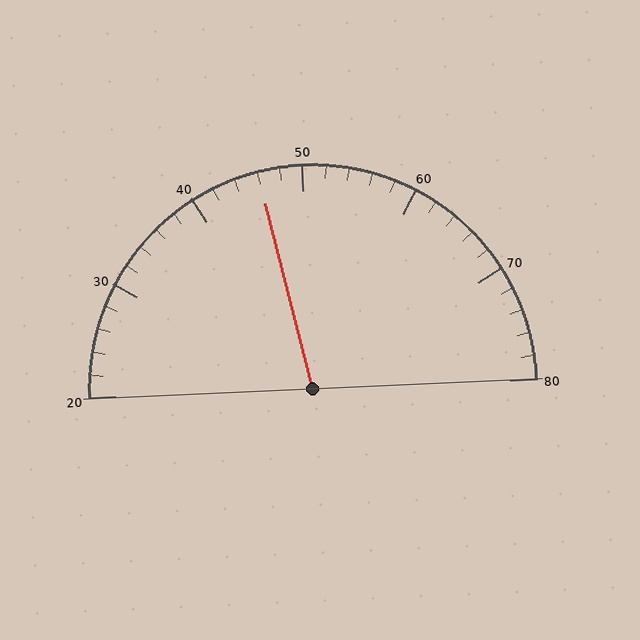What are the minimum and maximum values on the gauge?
The gauge ranges from 20 to 80.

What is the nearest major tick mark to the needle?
The nearest major tick mark is 50.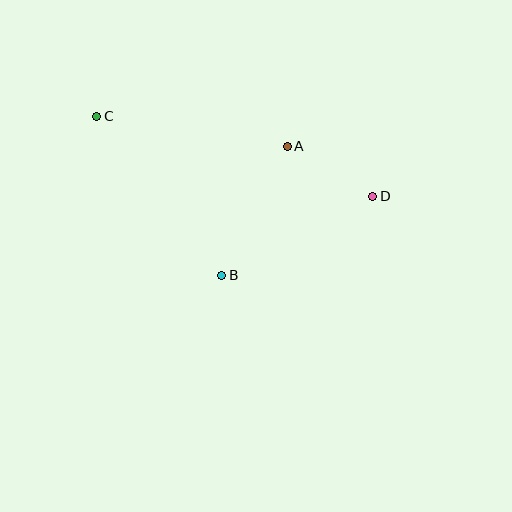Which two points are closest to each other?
Points A and D are closest to each other.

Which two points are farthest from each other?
Points C and D are farthest from each other.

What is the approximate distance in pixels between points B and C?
The distance between B and C is approximately 202 pixels.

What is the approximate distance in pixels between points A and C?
The distance between A and C is approximately 193 pixels.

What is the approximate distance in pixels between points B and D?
The distance between B and D is approximately 171 pixels.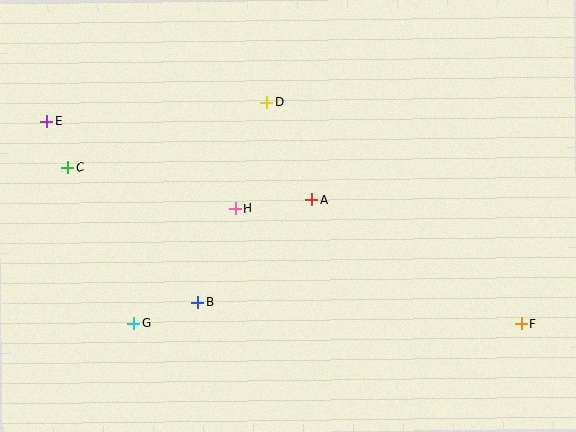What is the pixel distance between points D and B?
The distance between D and B is 211 pixels.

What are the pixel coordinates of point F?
Point F is at (521, 324).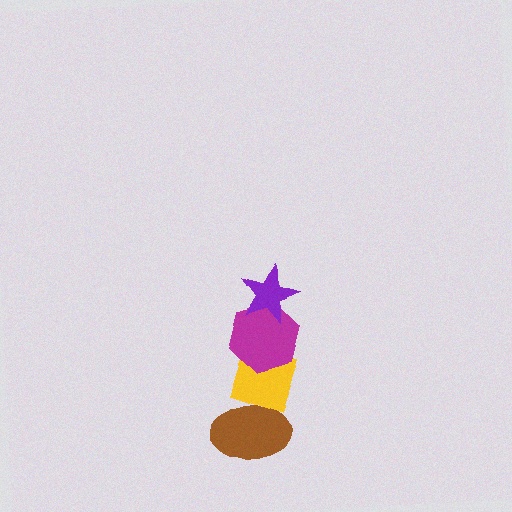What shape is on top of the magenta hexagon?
The purple star is on top of the magenta hexagon.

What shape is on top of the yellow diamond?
The magenta hexagon is on top of the yellow diamond.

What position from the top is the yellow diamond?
The yellow diamond is 3rd from the top.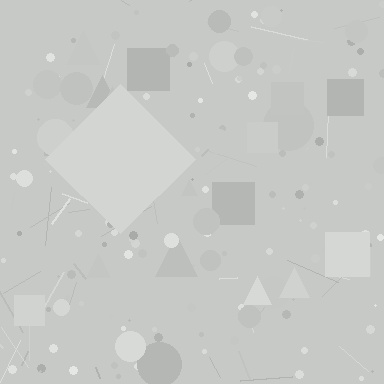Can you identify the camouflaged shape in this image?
The camouflaged shape is a diamond.